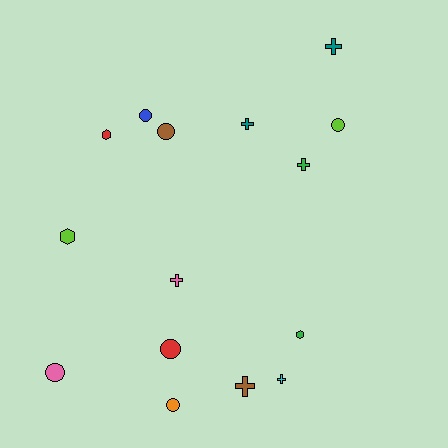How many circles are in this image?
There are 6 circles.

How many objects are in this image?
There are 15 objects.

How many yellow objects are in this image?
There are no yellow objects.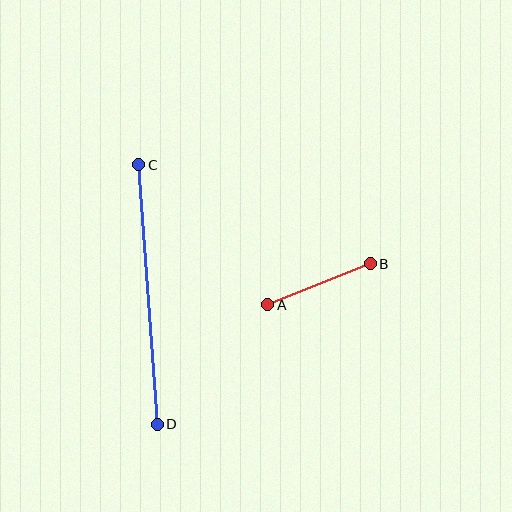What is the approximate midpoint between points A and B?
The midpoint is at approximately (319, 284) pixels.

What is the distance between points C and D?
The distance is approximately 260 pixels.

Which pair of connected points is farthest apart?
Points C and D are farthest apart.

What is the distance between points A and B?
The distance is approximately 111 pixels.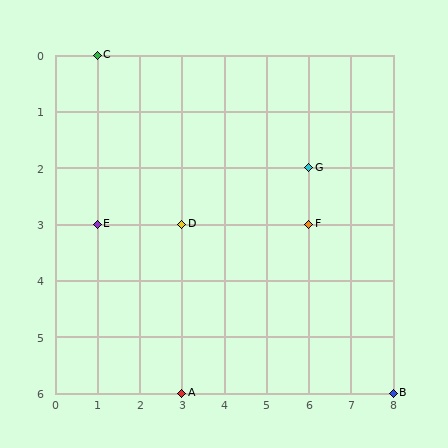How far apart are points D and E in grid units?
Points D and E are 2 columns apart.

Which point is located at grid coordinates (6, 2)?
Point G is at (6, 2).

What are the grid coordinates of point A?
Point A is at grid coordinates (3, 6).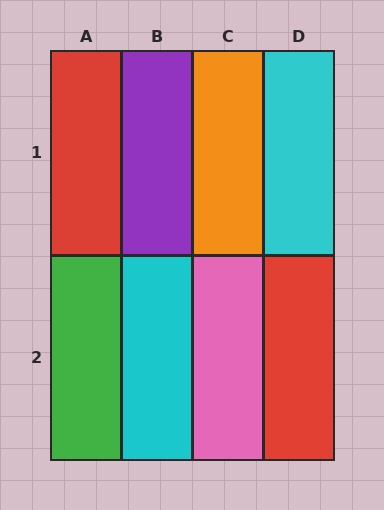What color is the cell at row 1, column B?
Purple.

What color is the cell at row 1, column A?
Red.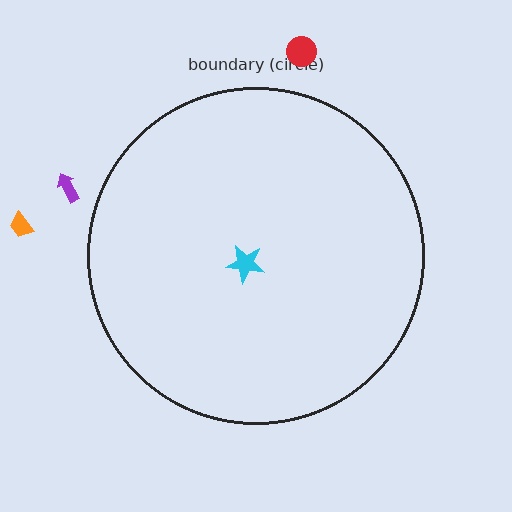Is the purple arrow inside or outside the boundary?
Outside.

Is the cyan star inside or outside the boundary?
Inside.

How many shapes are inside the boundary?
1 inside, 3 outside.